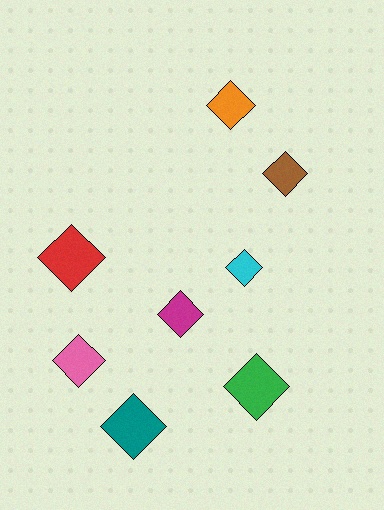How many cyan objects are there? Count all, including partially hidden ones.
There is 1 cyan object.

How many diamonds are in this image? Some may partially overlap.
There are 8 diamonds.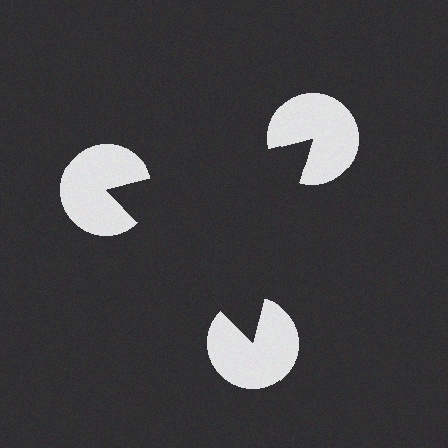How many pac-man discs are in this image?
There are 3 — one at each vertex of the illusory triangle.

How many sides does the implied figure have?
3 sides.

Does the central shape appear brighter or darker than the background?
It typically appears slightly darker than the background, even though no actual brightness change is drawn.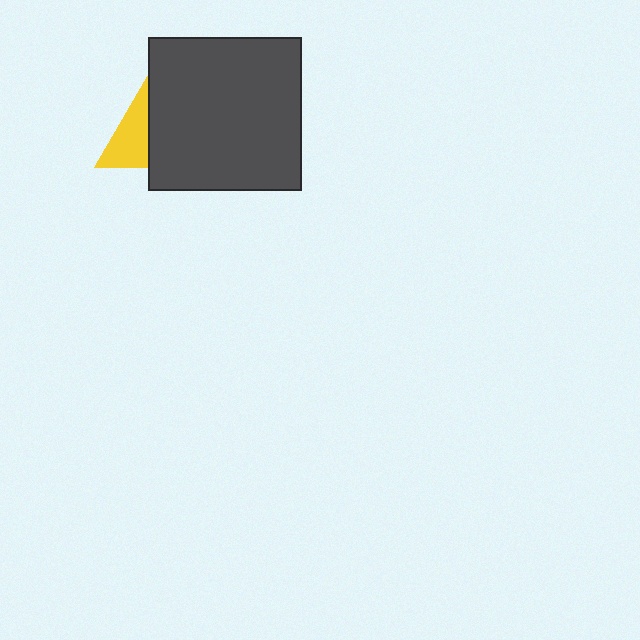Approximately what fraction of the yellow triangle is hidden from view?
Roughly 56% of the yellow triangle is hidden behind the dark gray square.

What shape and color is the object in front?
The object in front is a dark gray square.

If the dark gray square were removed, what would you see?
You would see the complete yellow triangle.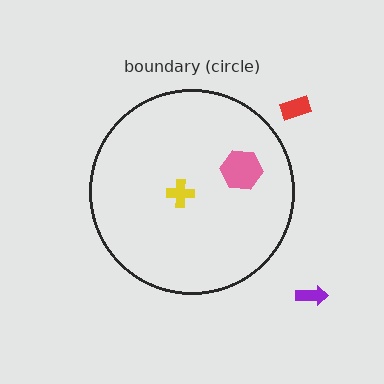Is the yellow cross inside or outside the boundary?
Inside.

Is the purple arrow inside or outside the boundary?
Outside.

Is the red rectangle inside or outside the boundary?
Outside.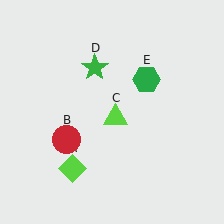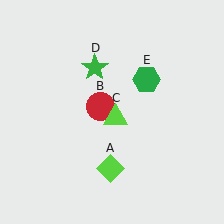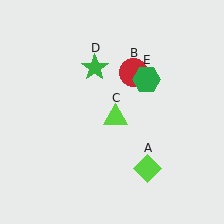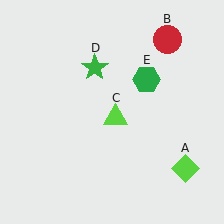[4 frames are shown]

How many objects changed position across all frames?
2 objects changed position: lime diamond (object A), red circle (object B).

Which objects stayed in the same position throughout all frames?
Lime triangle (object C) and green star (object D) and green hexagon (object E) remained stationary.